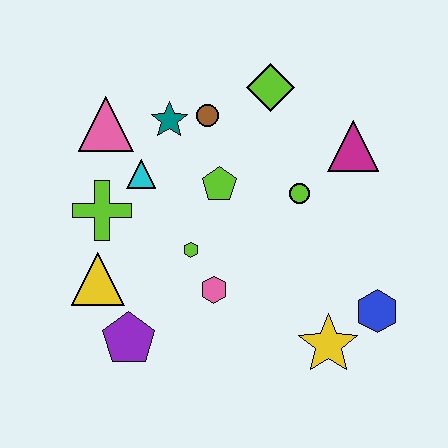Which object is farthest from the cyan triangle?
The blue hexagon is farthest from the cyan triangle.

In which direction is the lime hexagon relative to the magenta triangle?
The lime hexagon is to the left of the magenta triangle.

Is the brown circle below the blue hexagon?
No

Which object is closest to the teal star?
The brown circle is closest to the teal star.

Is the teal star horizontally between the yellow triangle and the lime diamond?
Yes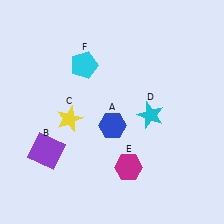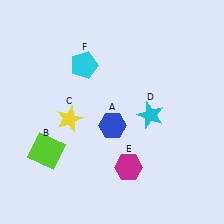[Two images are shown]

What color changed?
The square (B) changed from purple in Image 1 to lime in Image 2.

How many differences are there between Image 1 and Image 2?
There is 1 difference between the two images.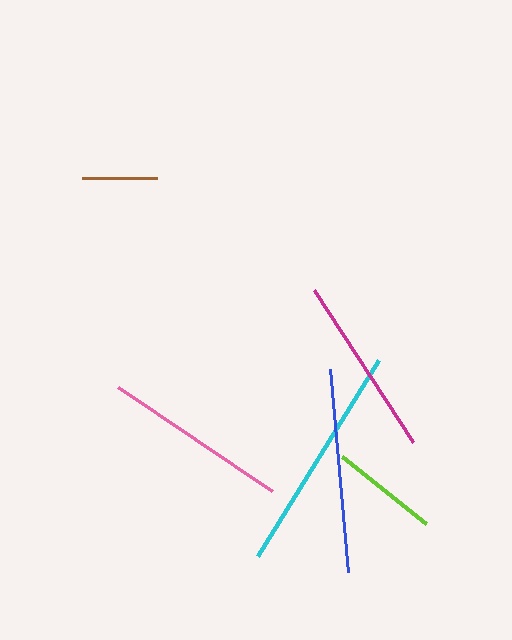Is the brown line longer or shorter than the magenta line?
The magenta line is longer than the brown line.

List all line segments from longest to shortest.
From longest to shortest: cyan, blue, pink, magenta, lime, brown.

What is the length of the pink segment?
The pink segment is approximately 186 pixels long.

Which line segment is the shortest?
The brown line is the shortest at approximately 75 pixels.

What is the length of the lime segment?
The lime segment is approximately 107 pixels long.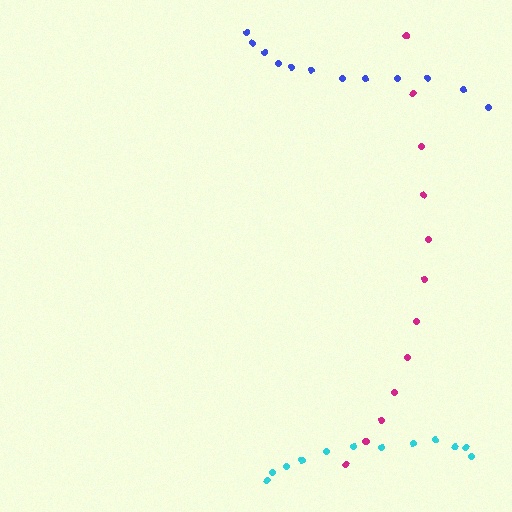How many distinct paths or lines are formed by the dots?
There are 3 distinct paths.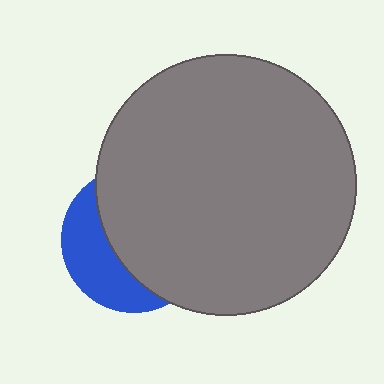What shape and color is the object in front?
The object in front is a gray circle.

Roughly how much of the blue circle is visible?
A small part of it is visible (roughly 36%).